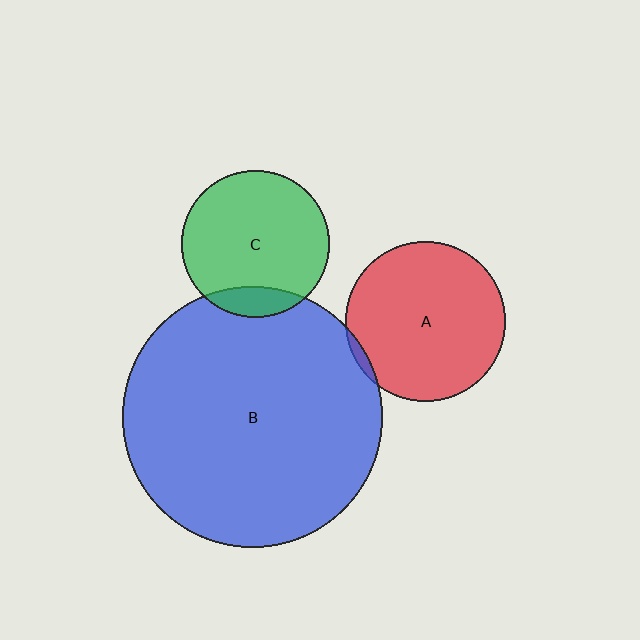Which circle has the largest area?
Circle B (blue).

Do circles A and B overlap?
Yes.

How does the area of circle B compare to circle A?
Approximately 2.7 times.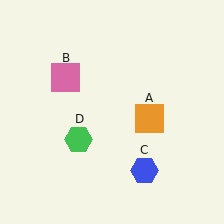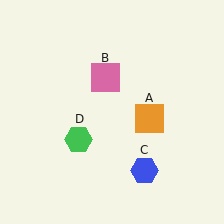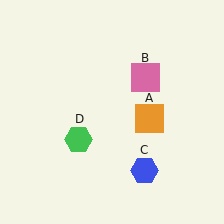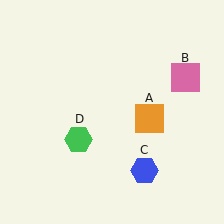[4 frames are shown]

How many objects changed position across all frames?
1 object changed position: pink square (object B).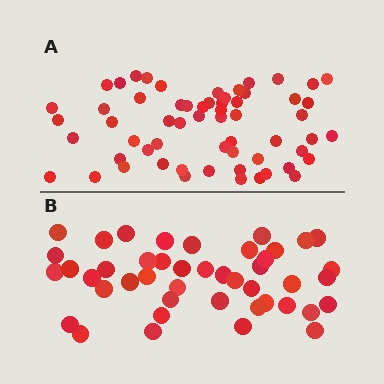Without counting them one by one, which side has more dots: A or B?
Region A (the top region) has more dots.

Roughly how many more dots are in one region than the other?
Region A has approximately 15 more dots than region B.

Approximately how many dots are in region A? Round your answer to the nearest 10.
About 60 dots.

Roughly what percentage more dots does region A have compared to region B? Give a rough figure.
About 35% more.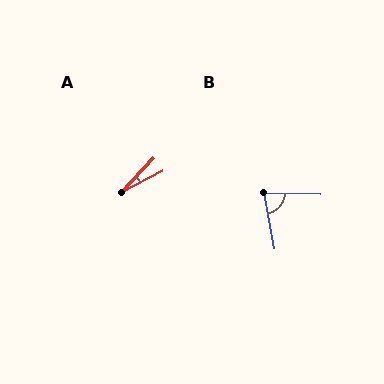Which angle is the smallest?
A, at approximately 20 degrees.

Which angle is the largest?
B, at approximately 78 degrees.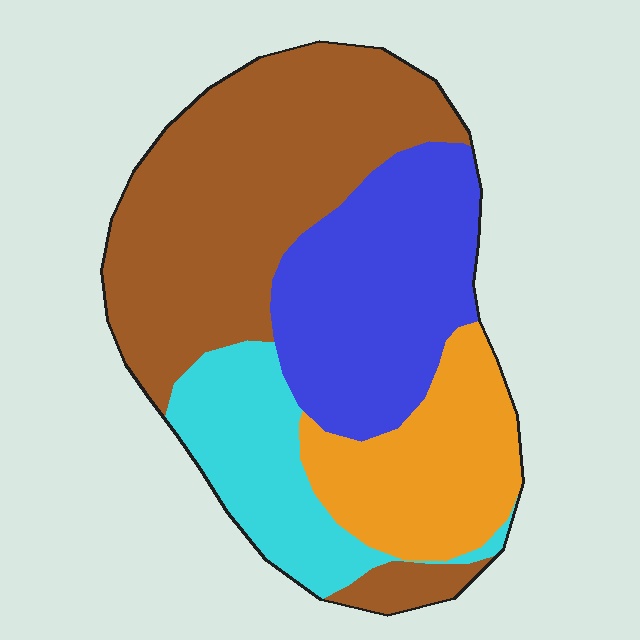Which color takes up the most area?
Brown, at roughly 40%.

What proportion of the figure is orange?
Orange takes up about one sixth (1/6) of the figure.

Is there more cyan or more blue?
Blue.